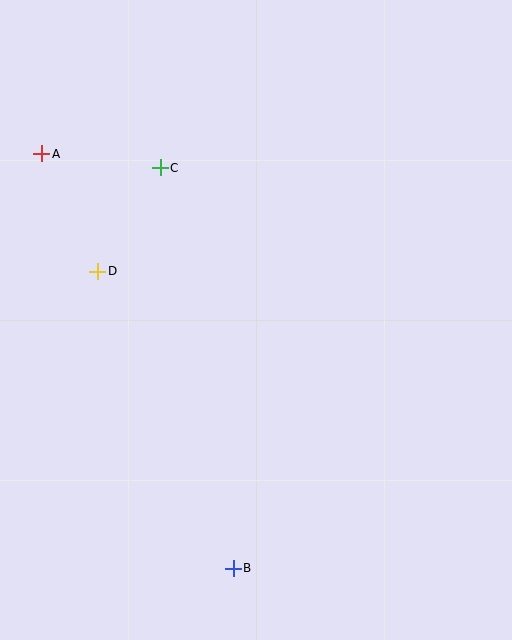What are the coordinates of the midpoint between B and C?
The midpoint between B and C is at (197, 368).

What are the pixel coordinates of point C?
Point C is at (160, 168).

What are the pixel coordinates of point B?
Point B is at (233, 568).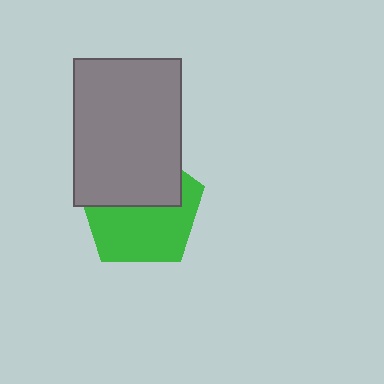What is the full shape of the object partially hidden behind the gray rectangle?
The partially hidden object is a green pentagon.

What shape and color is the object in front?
The object in front is a gray rectangle.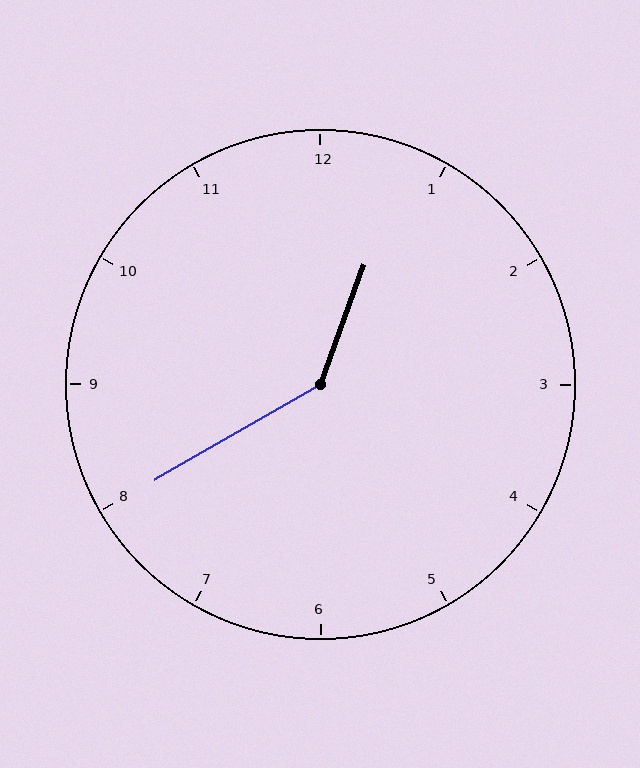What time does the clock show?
12:40.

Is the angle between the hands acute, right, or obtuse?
It is obtuse.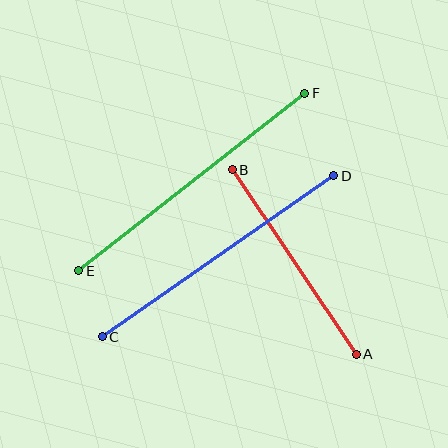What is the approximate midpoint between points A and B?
The midpoint is at approximately (294, 262) pixels.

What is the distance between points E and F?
The distance is approximately 287 pixels.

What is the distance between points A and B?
The distance is approximately 222 pixels.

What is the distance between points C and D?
The distance is approximately 282 pixels.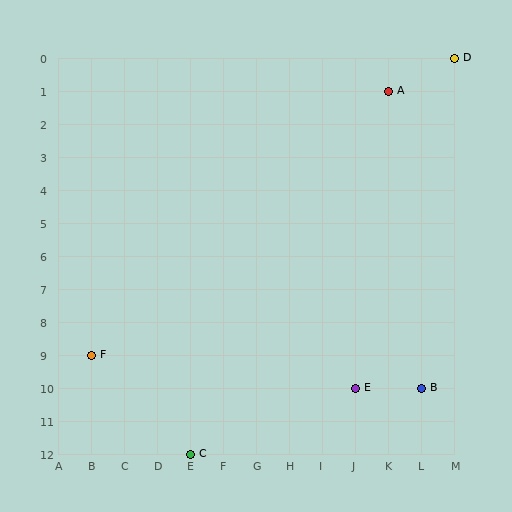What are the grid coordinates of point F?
Point F is at grid coordinates (B, 9).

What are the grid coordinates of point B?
Point B is at grid coordinates (L, 10).